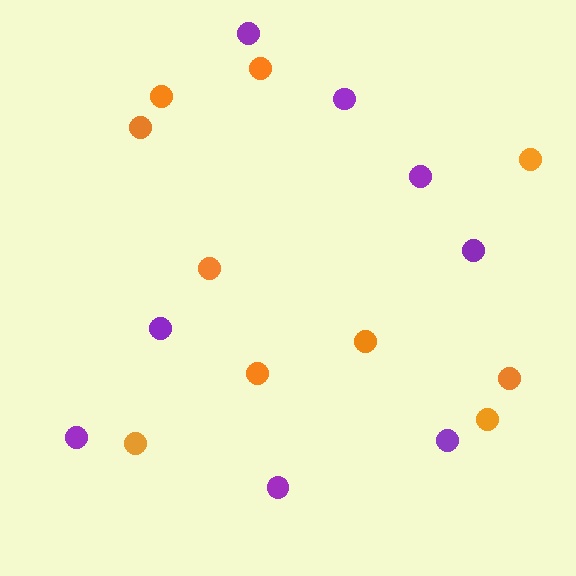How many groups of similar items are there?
There are 2 groups: one group of orange circles (10) and one group of purple circles (8).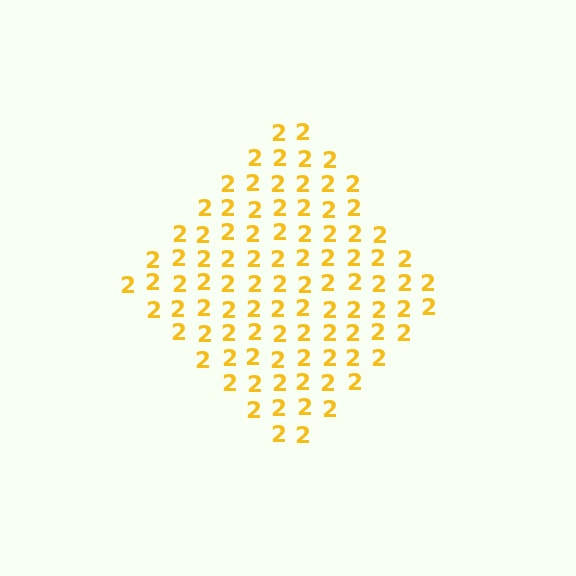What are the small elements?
The small elements are digit 2's.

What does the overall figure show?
The overall figure shows a diamond.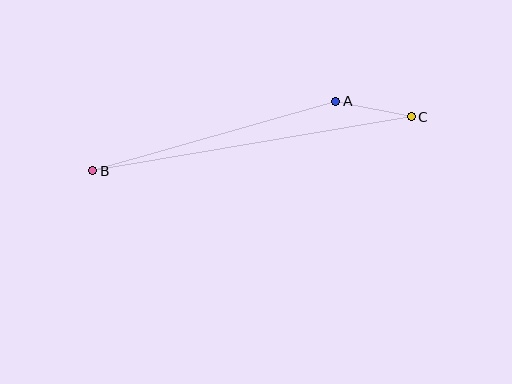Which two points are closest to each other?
Points A and C are closest to each other.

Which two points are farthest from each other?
Points B and C are farthest from each other.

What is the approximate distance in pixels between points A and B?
The distance between A and B is approximately 252 pixels.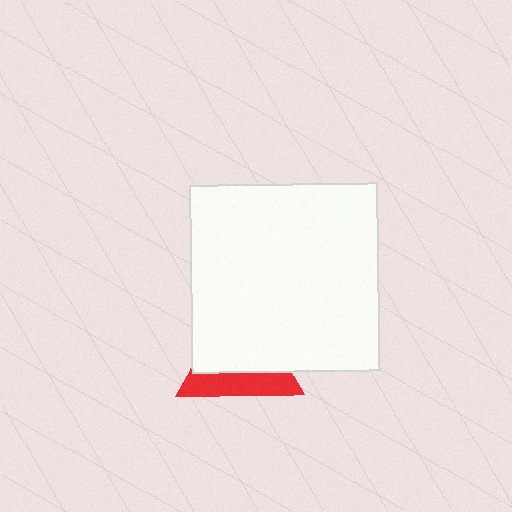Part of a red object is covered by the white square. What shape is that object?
It is a triangle.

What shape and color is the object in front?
The object in front is a white square.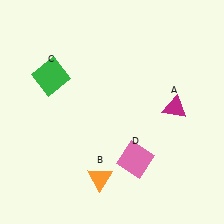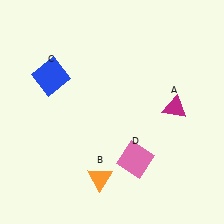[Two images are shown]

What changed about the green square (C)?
In Image 1, C is green. In Image 2, it changed to blue.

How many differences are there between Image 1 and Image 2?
There is 1 difference between the two images.